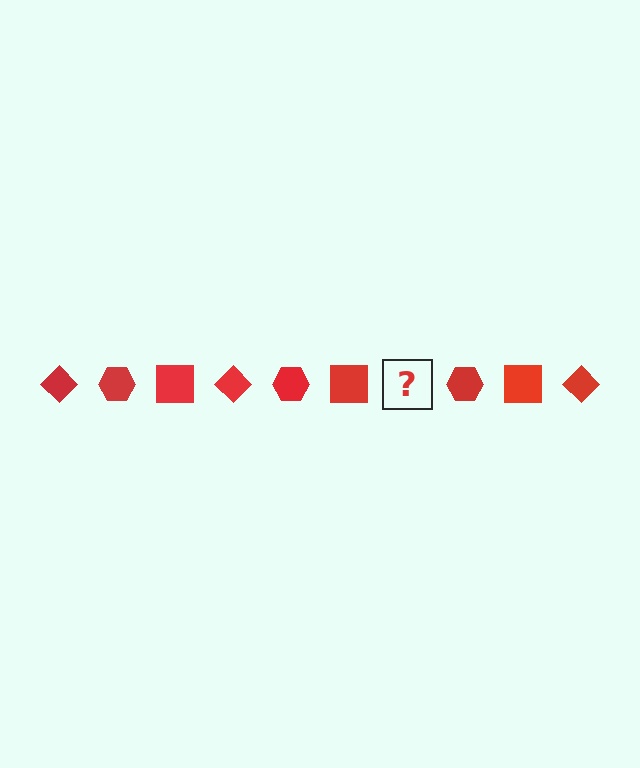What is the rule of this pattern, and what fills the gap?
The rule is that the pattern cycles through diamond, hexagon, square shapes in red. The gap should be filled with a red diamond.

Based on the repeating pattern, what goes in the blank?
The blank should be a red diamond.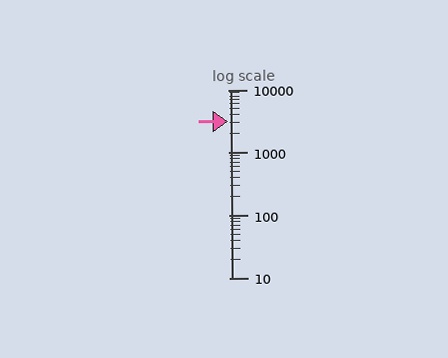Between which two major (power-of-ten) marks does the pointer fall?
The pointer is between 1000 and 10000.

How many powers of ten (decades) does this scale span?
The scale spans 3 decades, from 10 to 10000.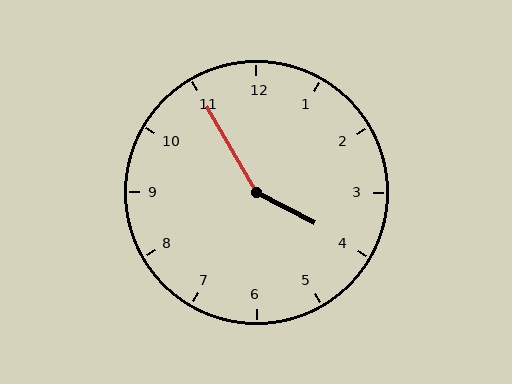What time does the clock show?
3:55.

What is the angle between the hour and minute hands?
Approximately 148 degrees.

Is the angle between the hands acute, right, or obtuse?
It is obtuse.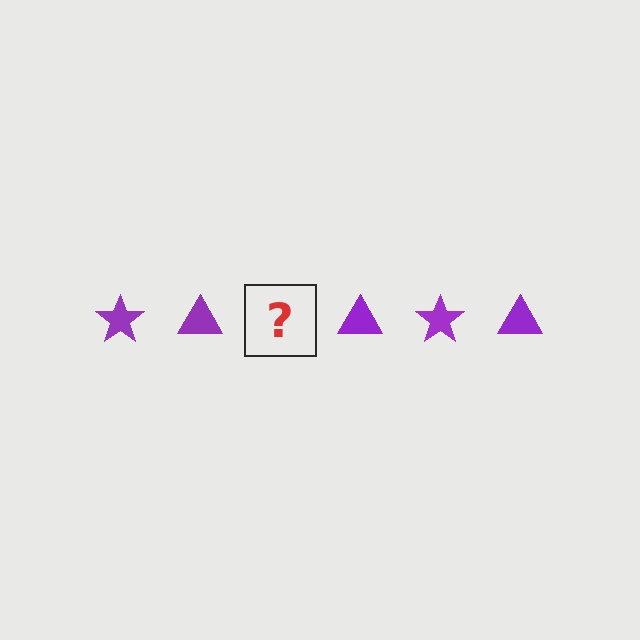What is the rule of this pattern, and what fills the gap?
The rule is that the pattern cycles through star, triangle shapes in purple. The gap should be filled with a purple star.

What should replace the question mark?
The question mark should be replaced with a purple star.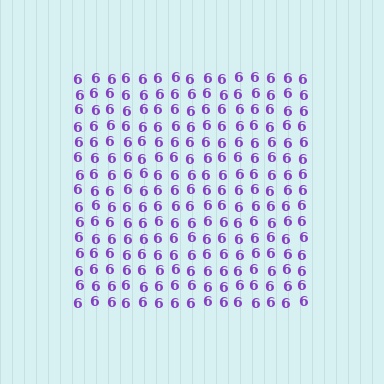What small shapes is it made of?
It is made of small digit 6's.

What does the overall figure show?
The overall figure shows a square.